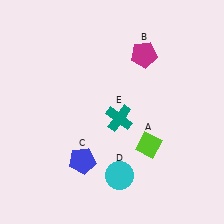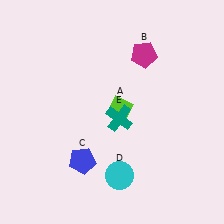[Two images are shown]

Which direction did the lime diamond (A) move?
The lime diamond (A) moved up.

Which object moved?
The lime diamond (A) moved up.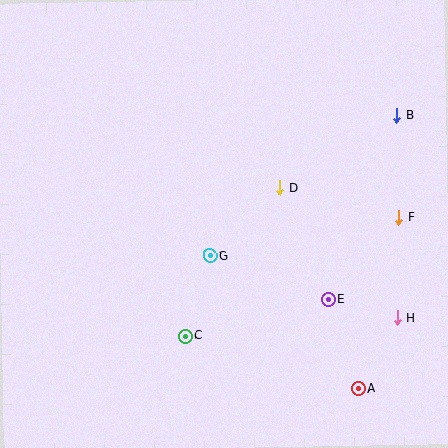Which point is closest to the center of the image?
Point G at (210, 256) is closest to the center.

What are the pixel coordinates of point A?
Point A is at (358, 388).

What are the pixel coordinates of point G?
Point G is at (210, 256).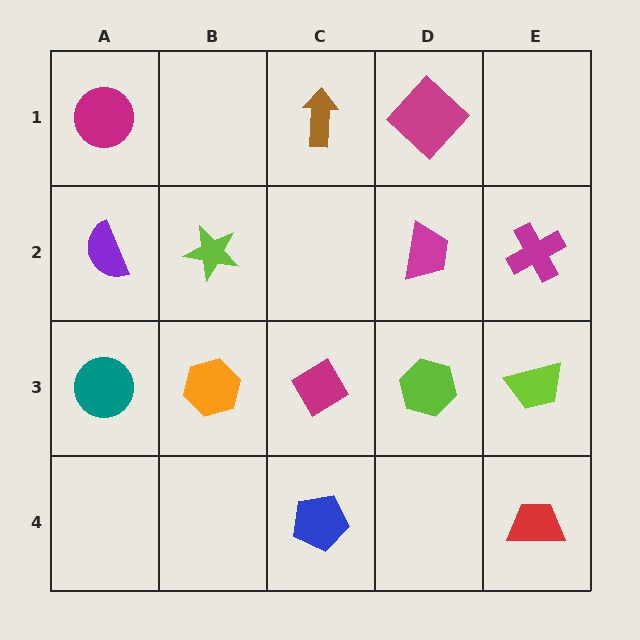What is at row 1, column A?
A magenta circle.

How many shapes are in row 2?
4 shapes.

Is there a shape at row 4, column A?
No, that cell is empty.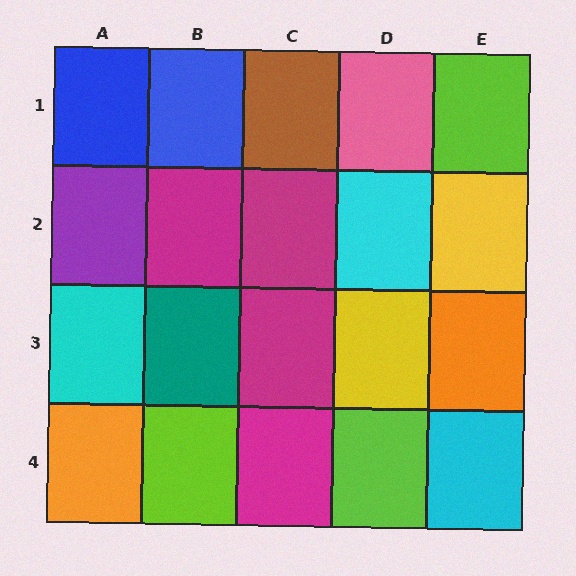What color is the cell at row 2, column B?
Magenta.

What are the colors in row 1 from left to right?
Blue, blue, brown, pink, lime.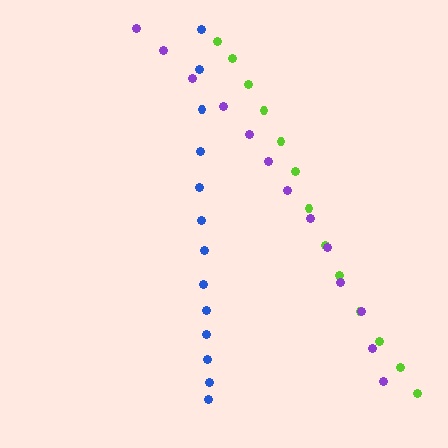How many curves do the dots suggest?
There are 3 distinct paths.